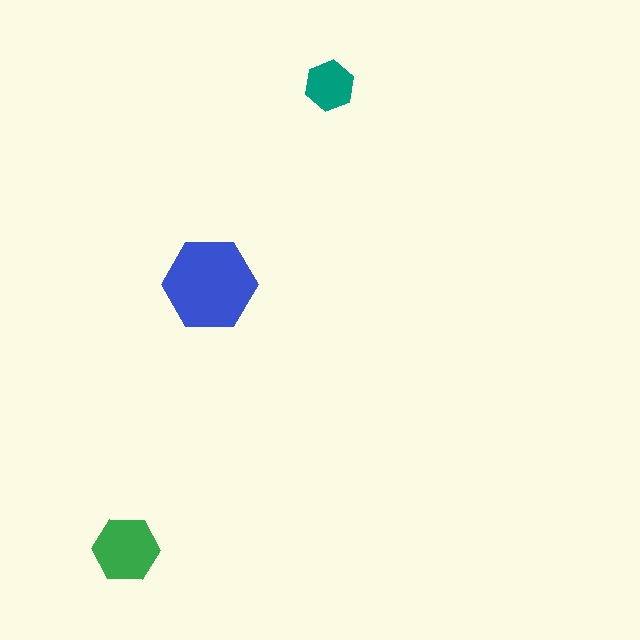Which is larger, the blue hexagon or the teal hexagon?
The blue one.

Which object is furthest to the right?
The teal hexagon is rightmost.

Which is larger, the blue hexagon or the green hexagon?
The blue one.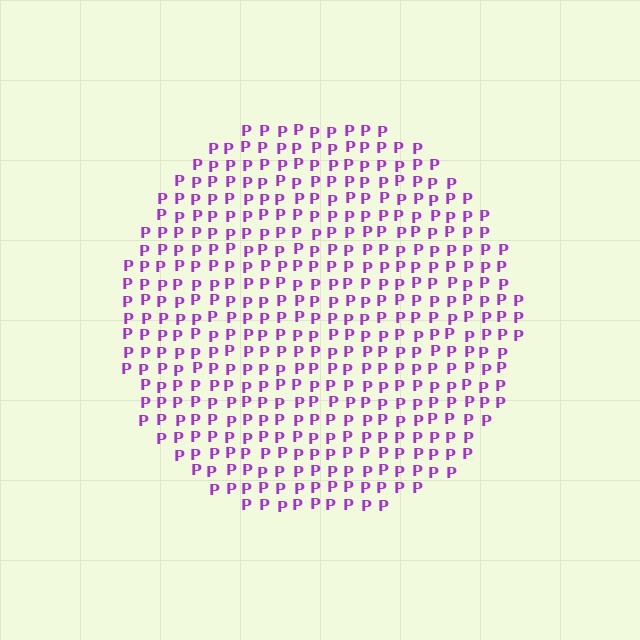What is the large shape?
The large shape is a circle.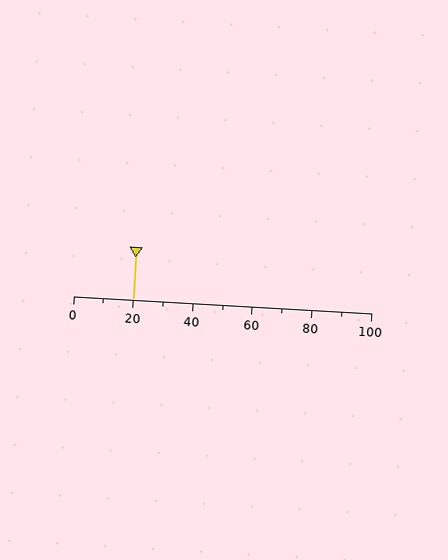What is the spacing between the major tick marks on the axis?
The major ticks are spaced 20 apart.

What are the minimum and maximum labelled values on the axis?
The axis runs from 0 to 100.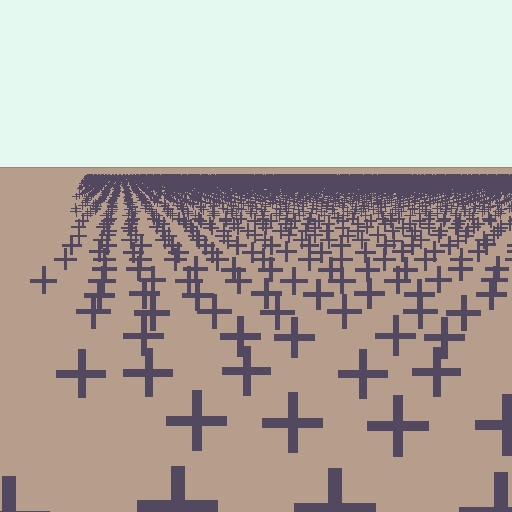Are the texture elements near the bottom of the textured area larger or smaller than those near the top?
Larger. Near the bottom, elements are closer to the viewer and appear at a bigger on-screen size.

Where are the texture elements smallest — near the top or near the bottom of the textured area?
Near the top.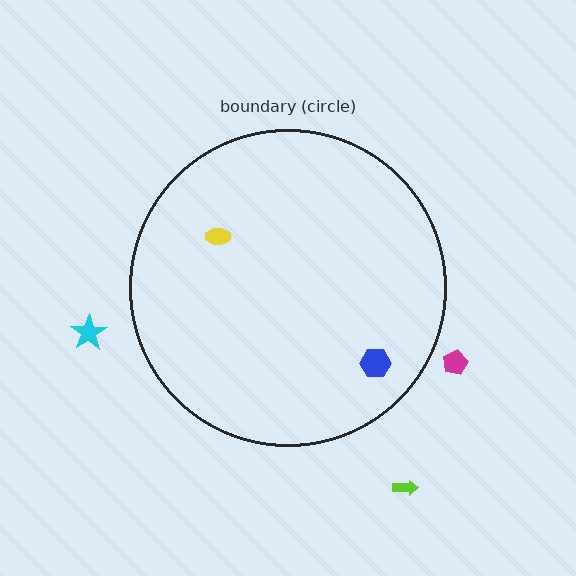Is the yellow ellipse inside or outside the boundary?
Inside.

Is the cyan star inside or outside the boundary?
Outside.